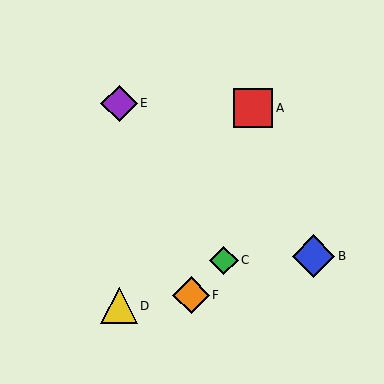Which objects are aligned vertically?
Objects D, E are aligned vertically.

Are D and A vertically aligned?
No, D is at x≈119 and A is at x≈253.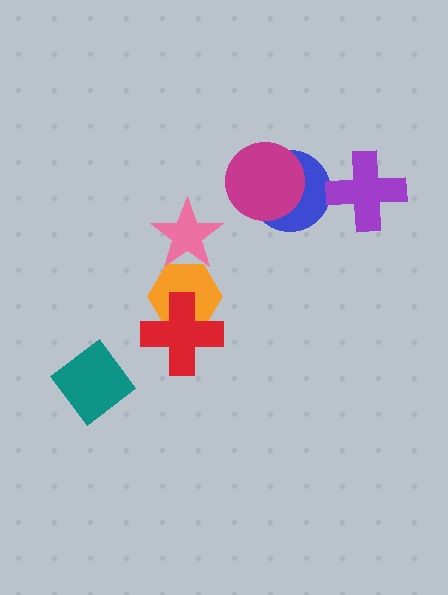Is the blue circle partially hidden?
Yes, it is partially covered by another shape.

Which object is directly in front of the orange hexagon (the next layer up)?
The red cross is directly in front of the orange hexagon.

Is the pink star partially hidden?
No, no other shape covers it.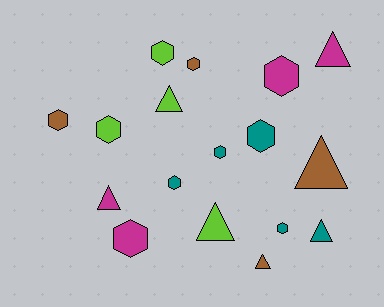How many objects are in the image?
There are 17 objects.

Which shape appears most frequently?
Hexagon, with 10 objects.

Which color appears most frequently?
Teal, with 5 objects.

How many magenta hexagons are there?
There are 2 magenta hexagons.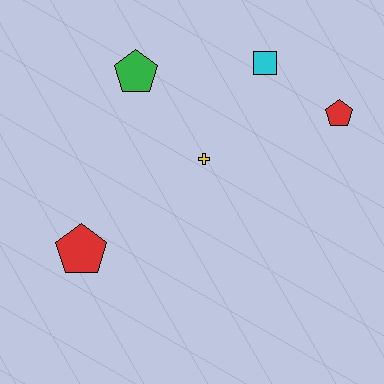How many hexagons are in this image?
There are no hexagons.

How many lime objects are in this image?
There are no lime objects.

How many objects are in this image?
There are 5 objects.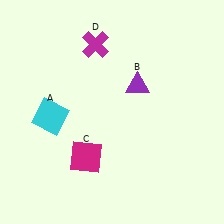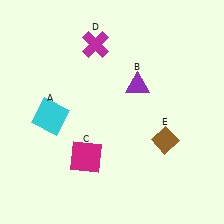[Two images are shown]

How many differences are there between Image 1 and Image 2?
There is 1 difference between the two images.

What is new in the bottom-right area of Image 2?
A brown diamond (E) was added in the bottom-right area of Image 2.